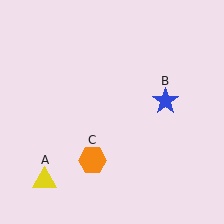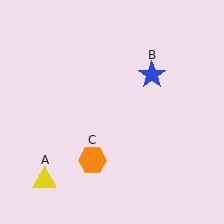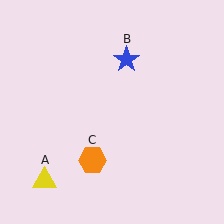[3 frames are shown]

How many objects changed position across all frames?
1 object changed position: blue star (object B).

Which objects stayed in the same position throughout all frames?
Yellow triangle (object A) and orange hexagon (object C) remained stationary.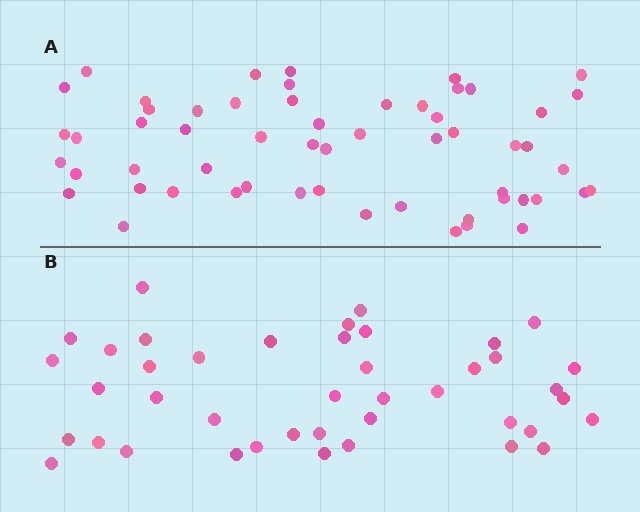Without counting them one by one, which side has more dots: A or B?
Region A (the top region) has more dots.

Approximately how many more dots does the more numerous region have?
Region A has approximately 15 more dots than region B.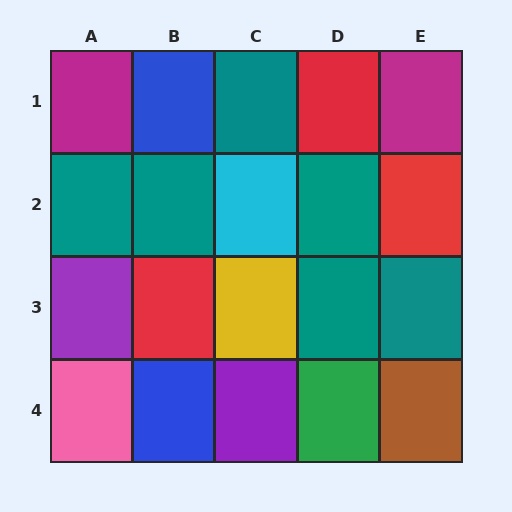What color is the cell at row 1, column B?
Blue.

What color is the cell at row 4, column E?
Brown.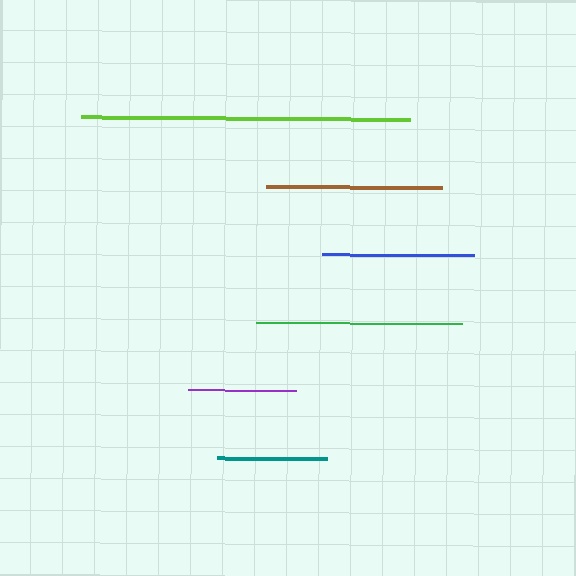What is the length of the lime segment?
The lime segment is approximately 328 pixels long.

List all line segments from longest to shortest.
From longest to shortest: lime, green, brown, blue, teal, purple.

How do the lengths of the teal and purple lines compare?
The teal and purple lines are approximately the same length.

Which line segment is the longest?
The lime line is the longest at approximately 328 pixels.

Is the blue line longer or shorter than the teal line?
The blue line is longer than the teal line.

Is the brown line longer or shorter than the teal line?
The brown line is longer than the teal line.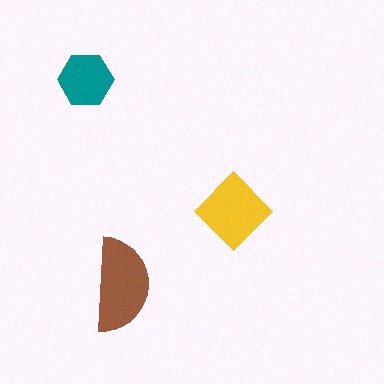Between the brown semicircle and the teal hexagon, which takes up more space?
The brown semicircle.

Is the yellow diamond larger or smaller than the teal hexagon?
Larger.